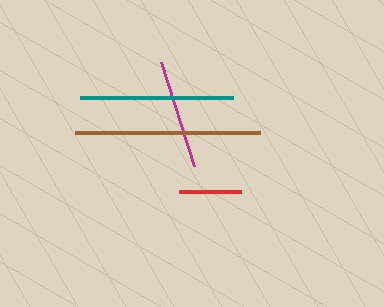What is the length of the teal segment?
The teal segment is approximately 154 pixels long.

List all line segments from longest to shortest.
From longest to shortest: brown, teal, magenta, red.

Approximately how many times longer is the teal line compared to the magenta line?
The teal line is approximately 1.4 times the length of the magenta line.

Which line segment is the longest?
The brown line is the longest at approximately 185 pixels.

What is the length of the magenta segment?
The magenta segment is approximately 108 pixels long.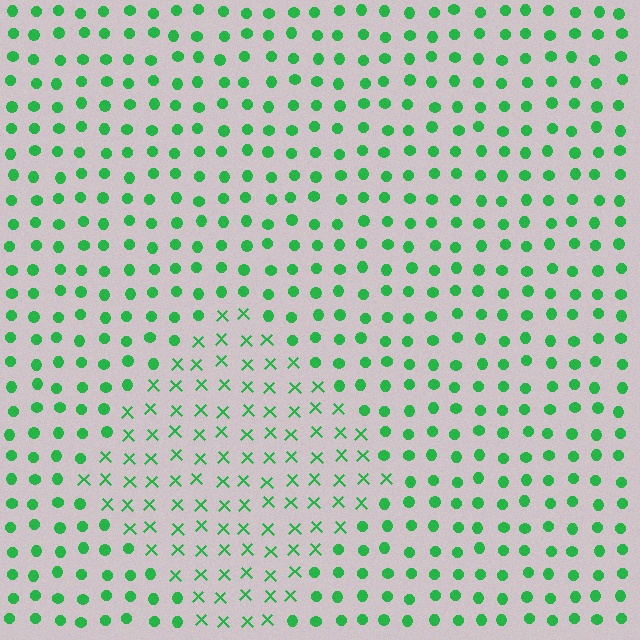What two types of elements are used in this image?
The image uses X marks inside the diamond region and circles outside it.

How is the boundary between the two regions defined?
The boundary is defined by a change in element shape: X marks inside vs. circles outside. All elements share the same color and spacing.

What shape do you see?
I see a diamond.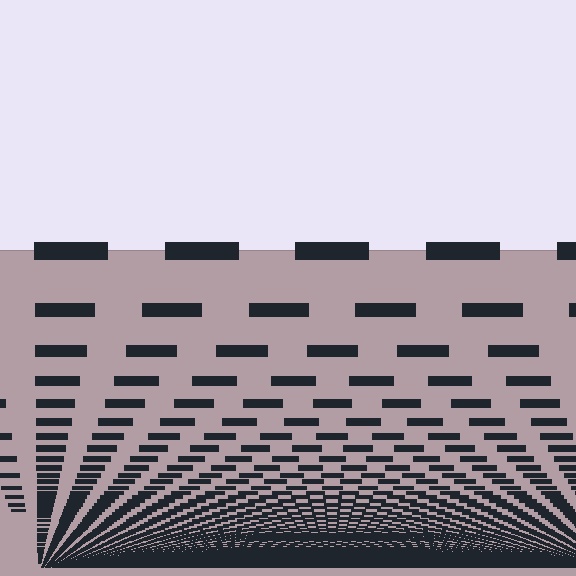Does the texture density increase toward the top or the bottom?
Density increases toward the bottom.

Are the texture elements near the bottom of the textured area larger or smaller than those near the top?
Smaller. The gradient is inverted — elements near the bottom are smaller and denser.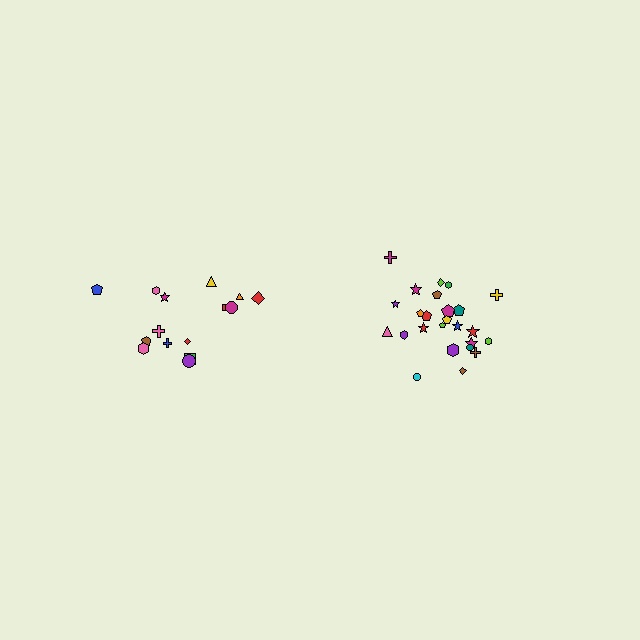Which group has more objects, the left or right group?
The right group.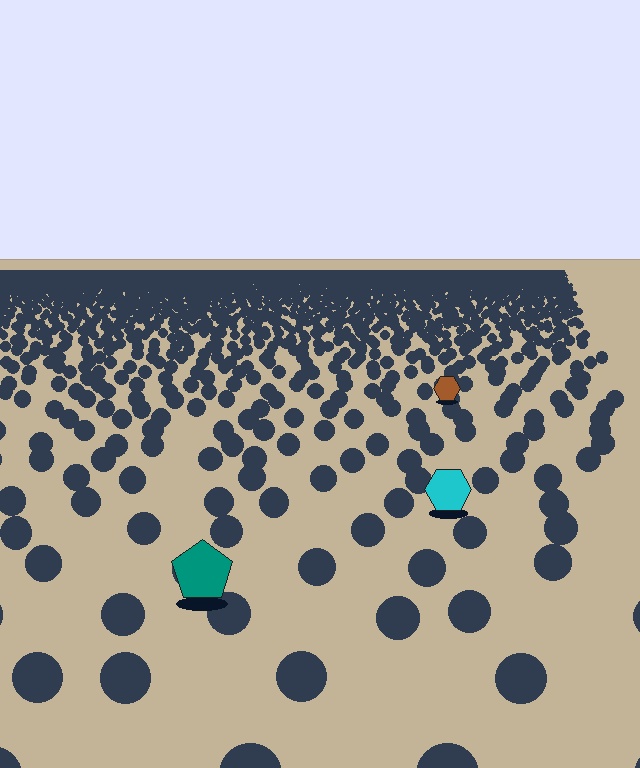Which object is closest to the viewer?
The teal pentagon is closest. The texture marks near it are larger and more spread out.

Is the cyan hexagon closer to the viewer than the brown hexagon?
Yes. The cyan hexagon is closer — you can tell from the texture gradient: the ground texture is coarser near it.